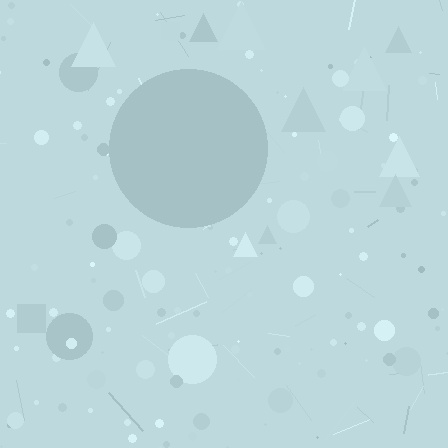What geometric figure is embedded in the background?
A circle is embedded in the background.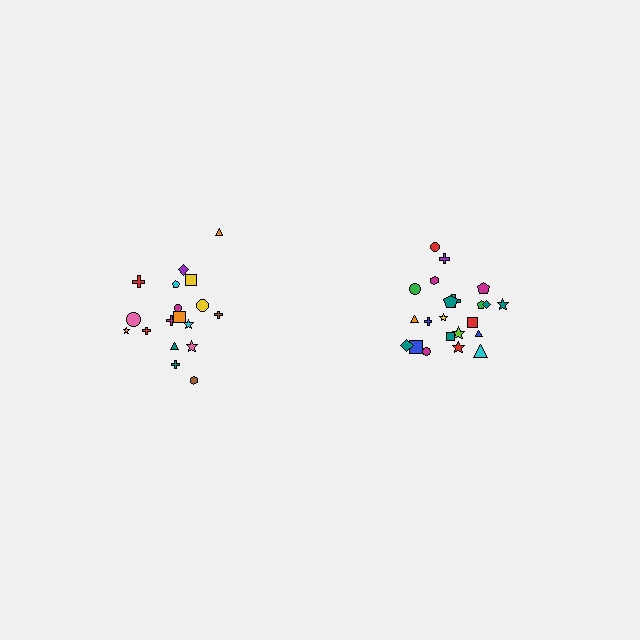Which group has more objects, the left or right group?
The right group.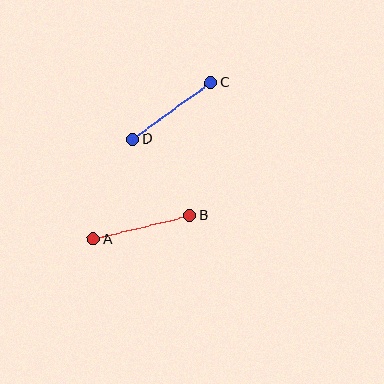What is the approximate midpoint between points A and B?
The midpoint is at approximately (142, 227) pixels.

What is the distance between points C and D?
The distance is approximately 97 pixels.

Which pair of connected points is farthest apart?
Points A and B are farthest apart.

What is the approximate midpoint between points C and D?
The midpoint is at approximately (172, 111) pixels.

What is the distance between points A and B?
The distance is approximately 99 pixels.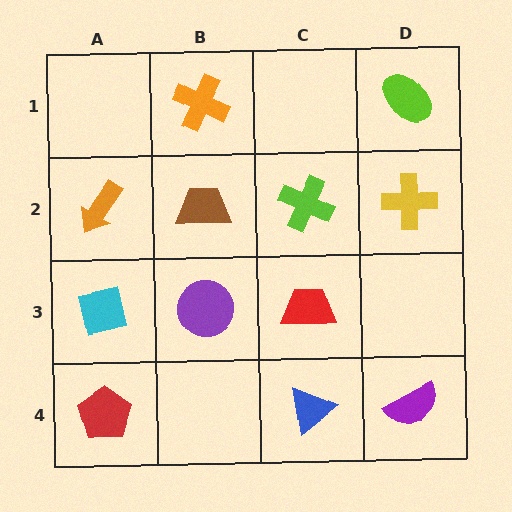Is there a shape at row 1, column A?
No, that cell is empty.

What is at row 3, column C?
A red trapezoid.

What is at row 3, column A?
A cyan square.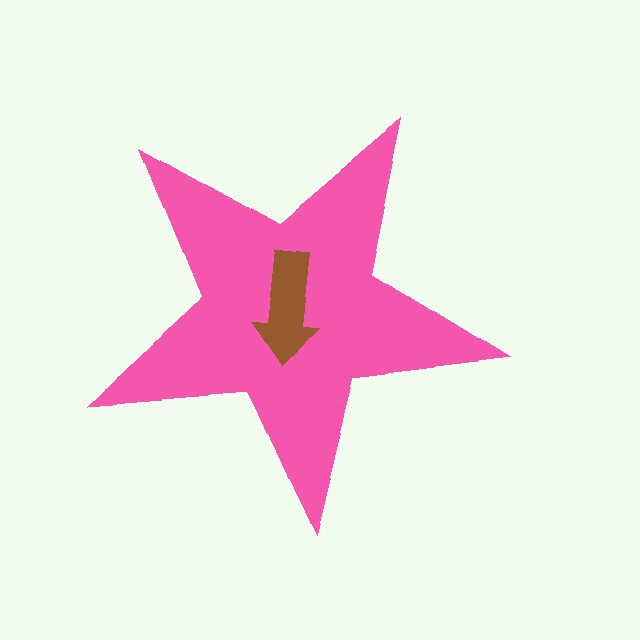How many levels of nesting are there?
2.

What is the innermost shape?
The brown arrow.